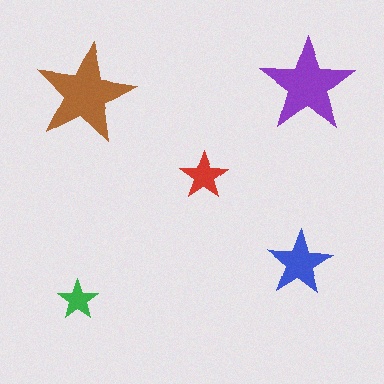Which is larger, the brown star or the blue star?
The brown one.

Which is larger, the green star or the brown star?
The brown one.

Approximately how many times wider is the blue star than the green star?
About 1.5 times wider.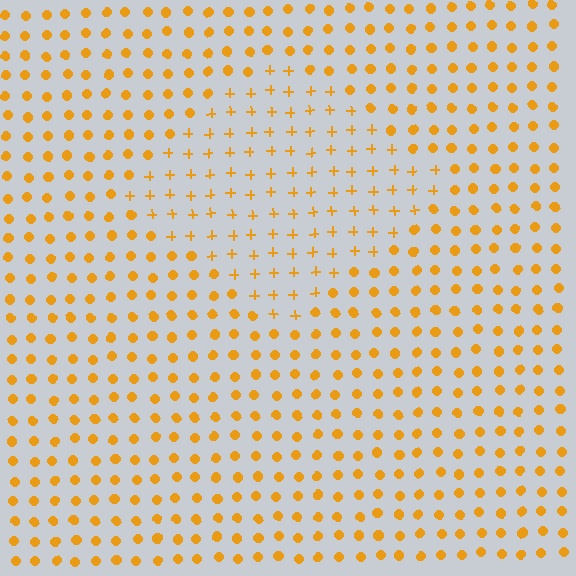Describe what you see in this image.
The image is filled with small orange elements arranged in a uniform grid. A diamond-shaped region contains plus signs, while the surrounding area contains circles. The boundary is defined purely by the change in element shape.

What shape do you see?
I see a diamond.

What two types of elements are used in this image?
The image uses plus signs inside the diamond region and circles outside it.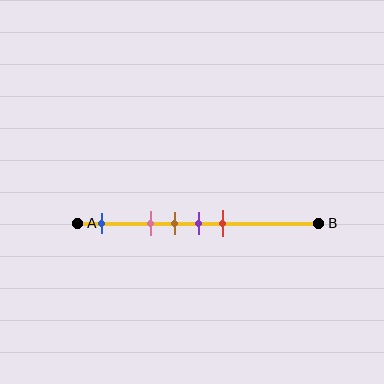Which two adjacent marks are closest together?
The brown and purple marks are the closest adjacent pair.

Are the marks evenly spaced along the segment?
No, the marks are not evenly spaced.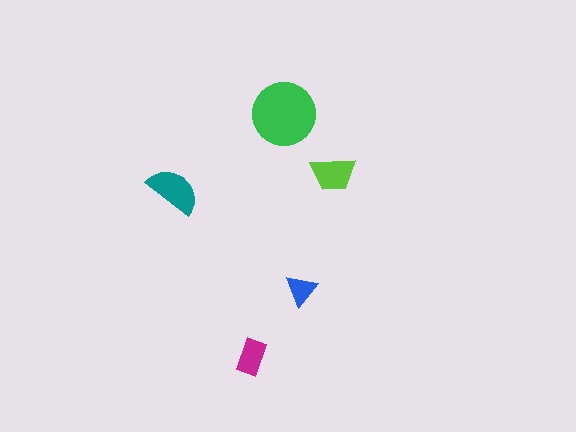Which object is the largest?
The green circle.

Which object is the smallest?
The blue triangle.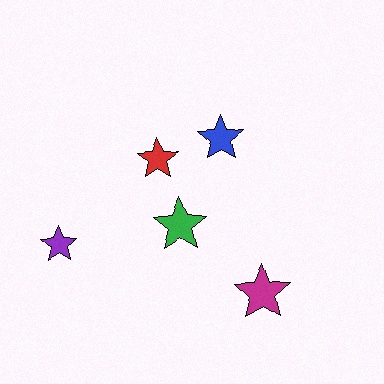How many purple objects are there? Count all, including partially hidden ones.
There is 1 purple object.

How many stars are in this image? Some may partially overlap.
There are 5 stars.